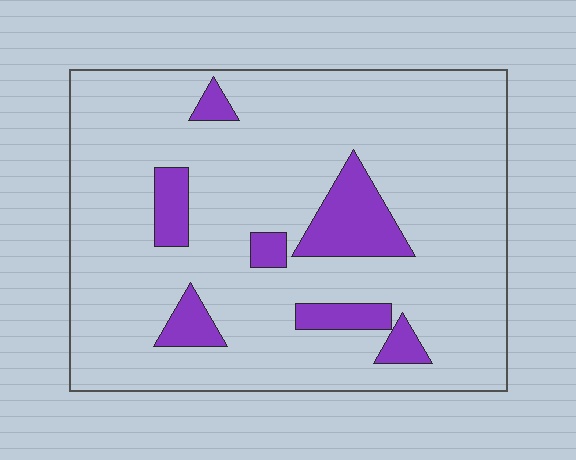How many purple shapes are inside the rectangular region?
7.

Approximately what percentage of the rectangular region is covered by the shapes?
Approximately 15%.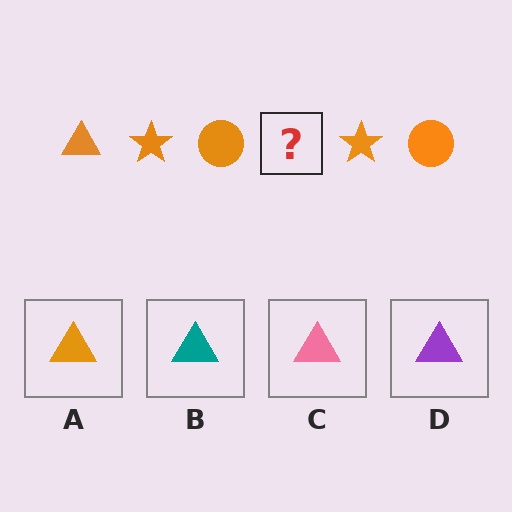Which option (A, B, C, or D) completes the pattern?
A.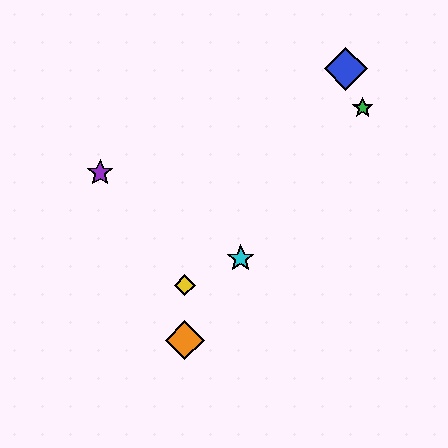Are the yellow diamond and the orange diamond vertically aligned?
Yes, both are at x≈185.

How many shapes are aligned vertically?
3 shapes (the red star, the yellow diamond, the orange diamond) are aligned vertically.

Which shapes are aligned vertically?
The red star, the yellow diamond, the orange diamond are aligned vertically.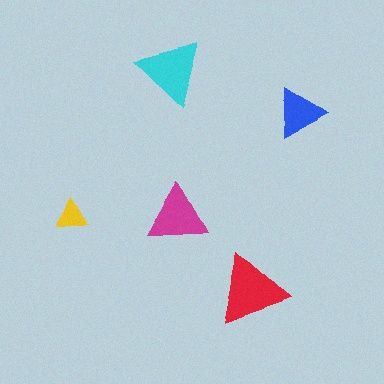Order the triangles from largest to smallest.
the red one, the cyan one, the magenta one, the blue one, the yellow one.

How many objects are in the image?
There are 5 objects in the image.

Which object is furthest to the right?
The blue triangle is rightmost.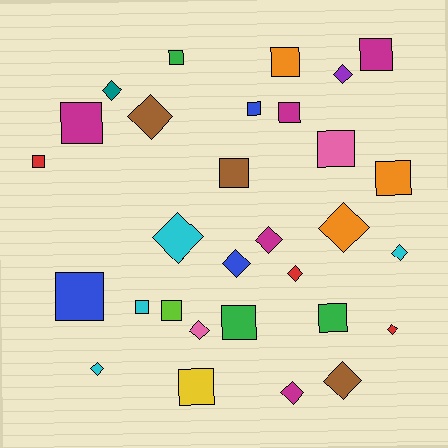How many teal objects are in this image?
There is 1 teal object.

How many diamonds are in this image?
There are 14 diamonds.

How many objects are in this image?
There are 30 objects.